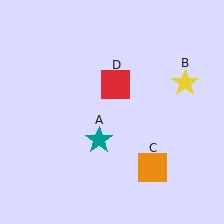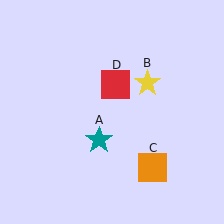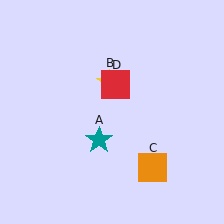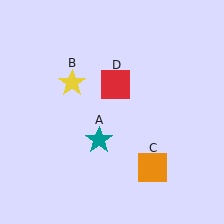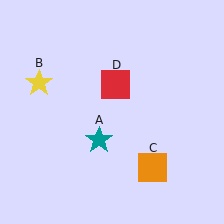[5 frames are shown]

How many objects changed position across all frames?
1 object changed position: yellow star (object B).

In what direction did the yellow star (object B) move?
The yellow star (object B) moved left.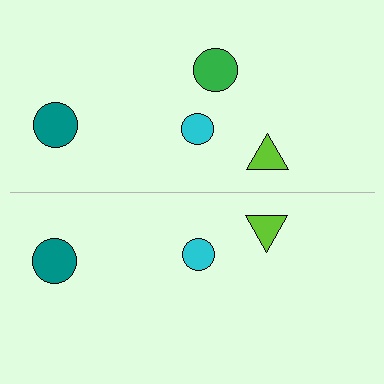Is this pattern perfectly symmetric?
No, the pattern is not perfectly symmetric. A green circle is missing from the bottom side.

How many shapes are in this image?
There are 7 shapes in this image.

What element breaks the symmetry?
A green circle is missing from the bottom side.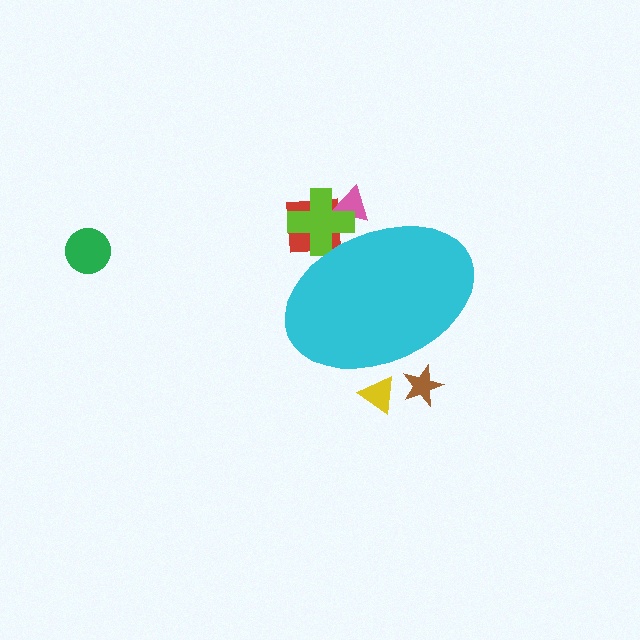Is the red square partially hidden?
Yes, the red square is partially hidden behind the cyan ellipse.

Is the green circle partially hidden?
No, the green circle is fully visible.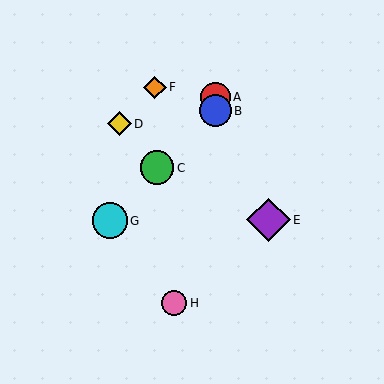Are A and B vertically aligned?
Yes, both are at x≈216.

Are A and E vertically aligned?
No, A is at x≈216 and E is at x≈269.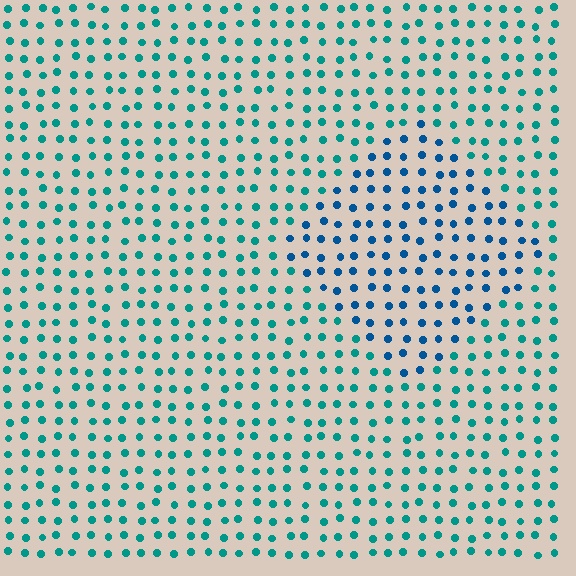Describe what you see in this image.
The image is filled with small teal elements in a uniform arrangement. A diamond-shaped region is visible where the elements are tinted to a slightly different hue, forming a subtle color boundary.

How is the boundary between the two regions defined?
The boundary is defined purely by a slight shift in hue (about 32 degrees). Spacing, size, and orientation are identical on both sides.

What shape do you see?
I see a diamond.